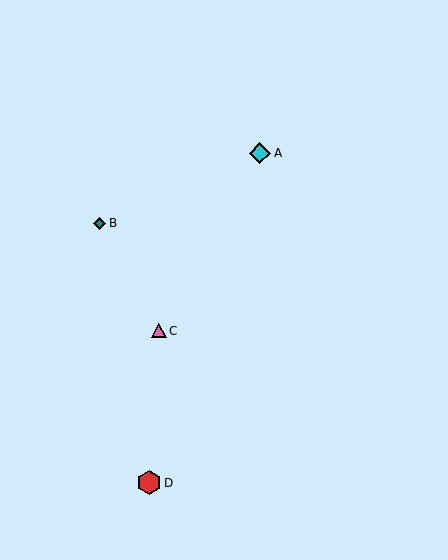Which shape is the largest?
The red hexagon (labeled D) is the largest.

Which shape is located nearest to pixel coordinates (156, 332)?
The pink triangle (labeled C) at (159, 331) is nearest to that location.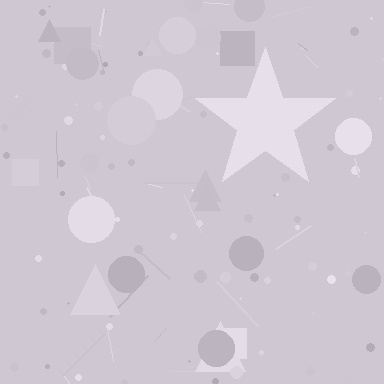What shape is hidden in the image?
A star is hidden in the image.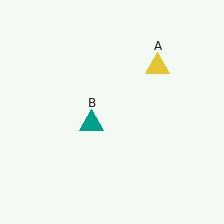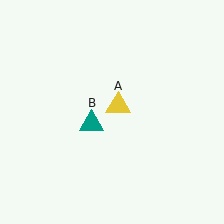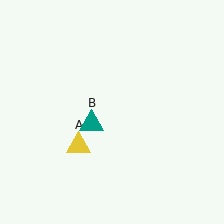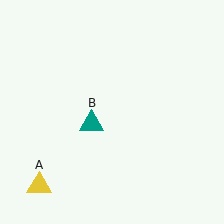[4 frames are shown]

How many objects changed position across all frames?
1 object changed position: yellow triangle (object A).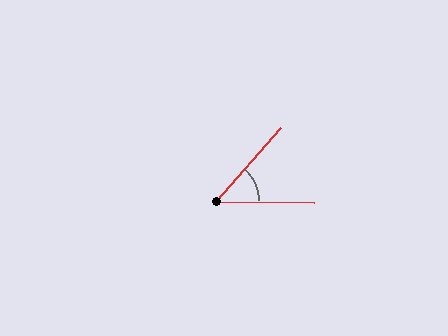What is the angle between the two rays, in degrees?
Approximately 49 degrees.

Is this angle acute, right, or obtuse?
It is acute.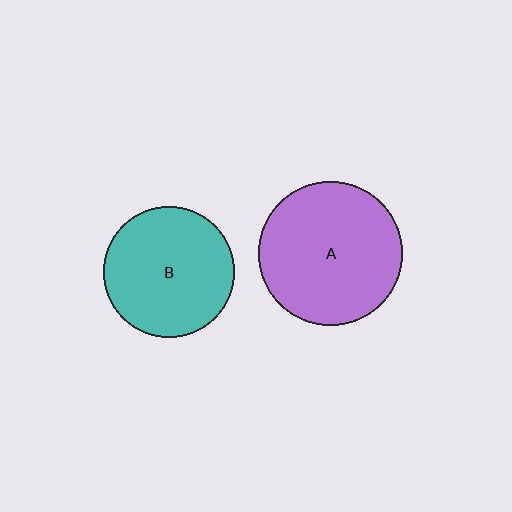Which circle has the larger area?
Circle A (purple).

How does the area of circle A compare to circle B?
Approximately 1.2 times.